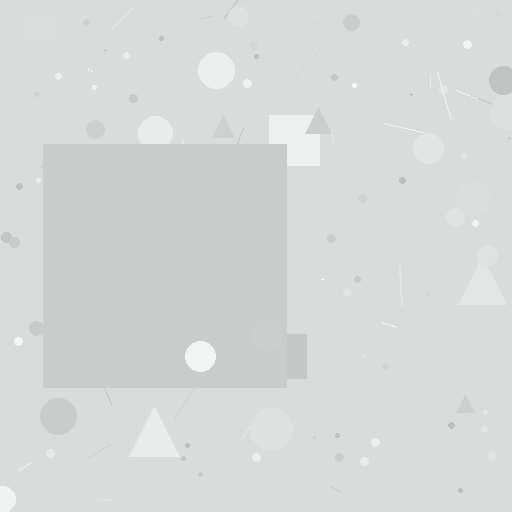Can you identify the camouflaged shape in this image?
The camouflaged shape is a square.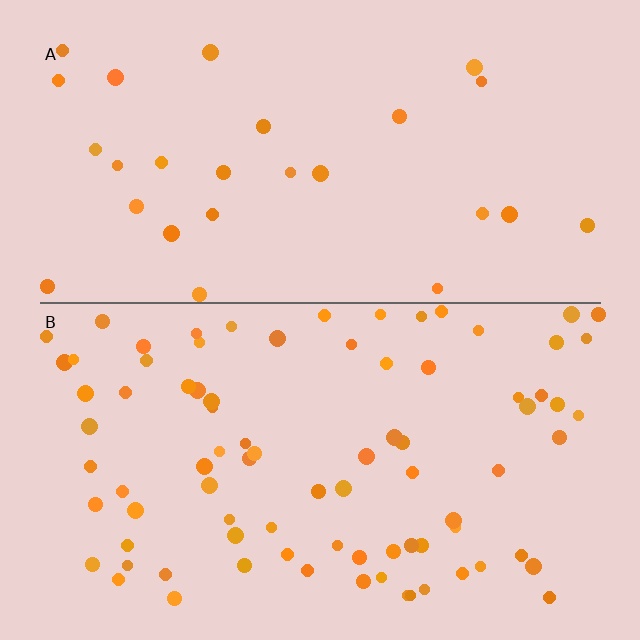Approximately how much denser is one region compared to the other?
Approximately 3.1× — region B over region A.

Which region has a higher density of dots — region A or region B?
B (the bottom).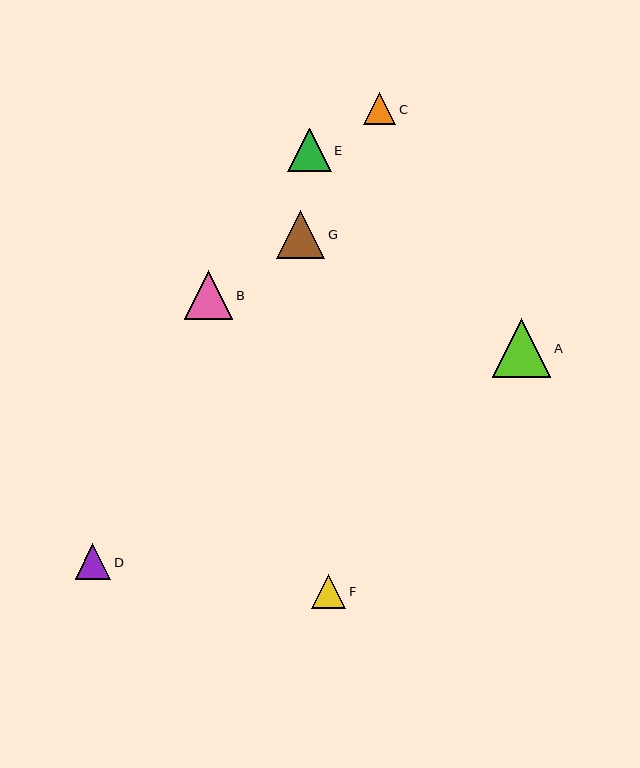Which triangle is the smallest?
Triangle C is the smallest with a size of approximately 32 pixels.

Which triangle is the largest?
Triangle A is the largest with a size of approximately 58 pixels.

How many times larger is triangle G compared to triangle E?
Triangle G is approximately 1.1 times the size of triangle E.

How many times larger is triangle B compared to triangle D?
Triangle B is approximately 1.3 times the size of triangle D.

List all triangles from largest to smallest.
From largest to smallest: A, B, G, E, D, F, C.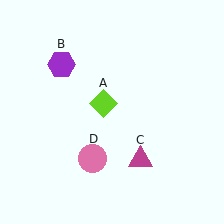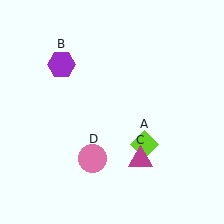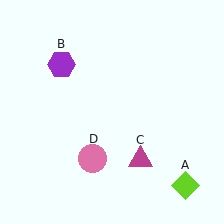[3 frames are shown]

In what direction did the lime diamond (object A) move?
The lime diamond (object A) moved down and to the right.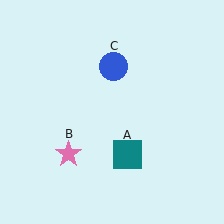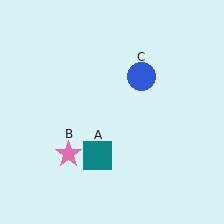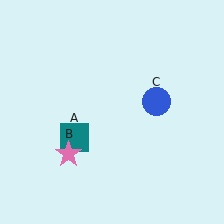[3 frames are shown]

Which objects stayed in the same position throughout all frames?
Pink star (object B) remained stationary.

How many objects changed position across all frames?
2 objects changed position: teal square (object A), blue circle (object C).